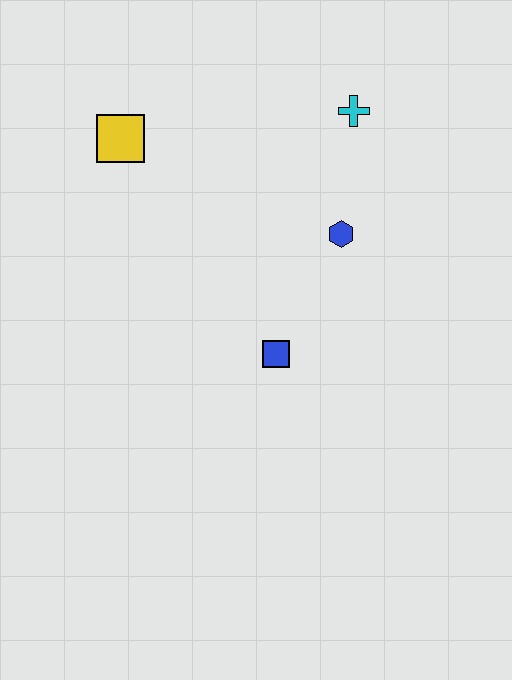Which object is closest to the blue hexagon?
The cyan cross is closest to the blue hexagon.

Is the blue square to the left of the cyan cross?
Yes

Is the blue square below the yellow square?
Yes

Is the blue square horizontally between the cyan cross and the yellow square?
Yes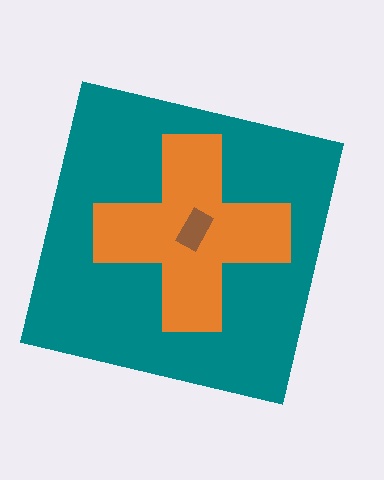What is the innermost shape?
The brown rectangle.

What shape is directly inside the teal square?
The orange cross.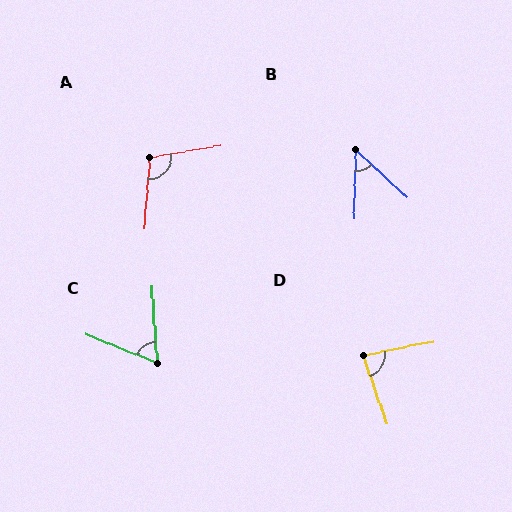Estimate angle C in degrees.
Approximately 65 degrees.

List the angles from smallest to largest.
B (49°), C (65°), D (82°), A (105°).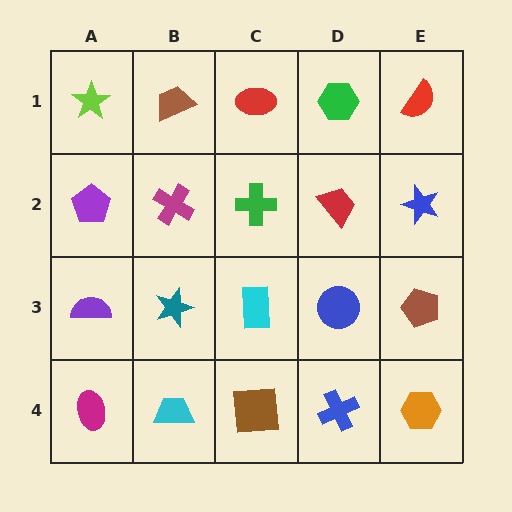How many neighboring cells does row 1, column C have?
3.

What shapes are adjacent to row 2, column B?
A brown trapezoid (row 1, column B), a teal star (row 3, column B), a purple pentagon (row 2, column A), a green cross (row 2, column C).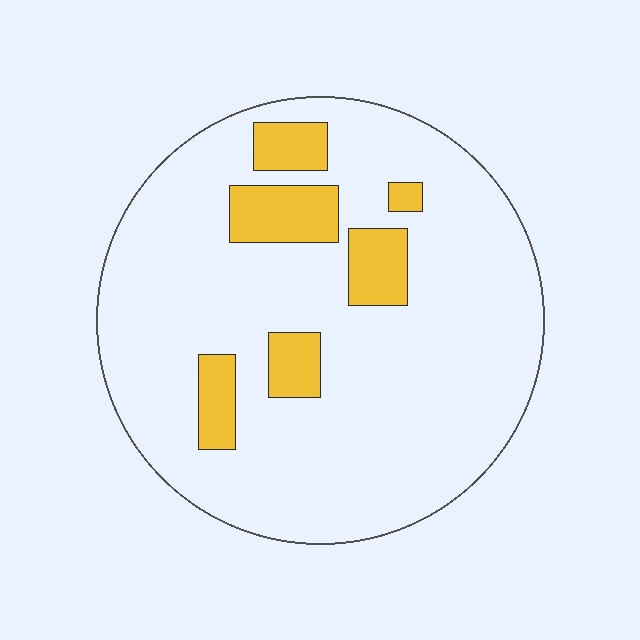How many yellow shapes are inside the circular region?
6.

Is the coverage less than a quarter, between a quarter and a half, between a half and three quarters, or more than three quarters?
Less than a quarter.